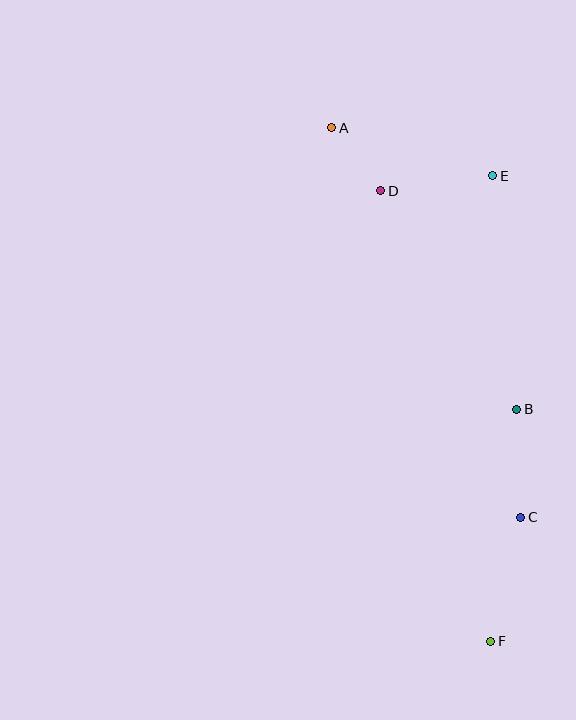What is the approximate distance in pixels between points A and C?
The distance between A and C is approximately 433 pixels.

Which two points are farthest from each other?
Points A and F are farthest from each other.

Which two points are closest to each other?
Points A and D are closest to each other.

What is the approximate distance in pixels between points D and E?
The distance between D and E is approximately 113 pixels.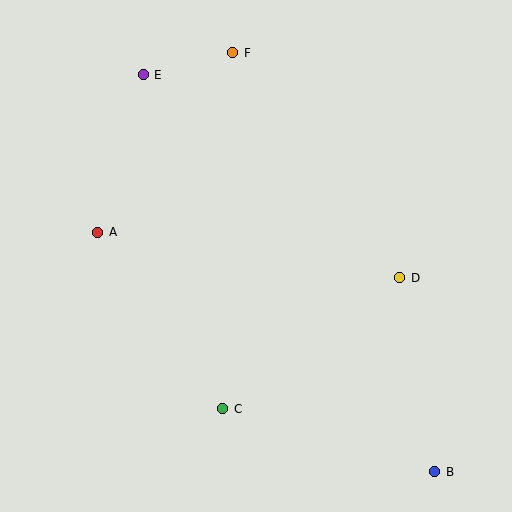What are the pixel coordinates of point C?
Point C is at (223, 409).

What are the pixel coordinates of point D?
Point D is at (400, 278).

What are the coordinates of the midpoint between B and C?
The midpoint between B and C is at (329, 440).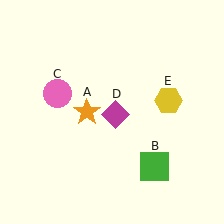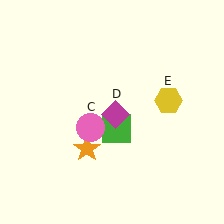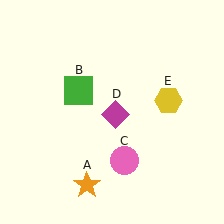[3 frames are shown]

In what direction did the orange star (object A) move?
The orange star (object A) moved down.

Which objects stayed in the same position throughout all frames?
Magenta diamond (object D) and yellow hexagon (object E) remained stationary.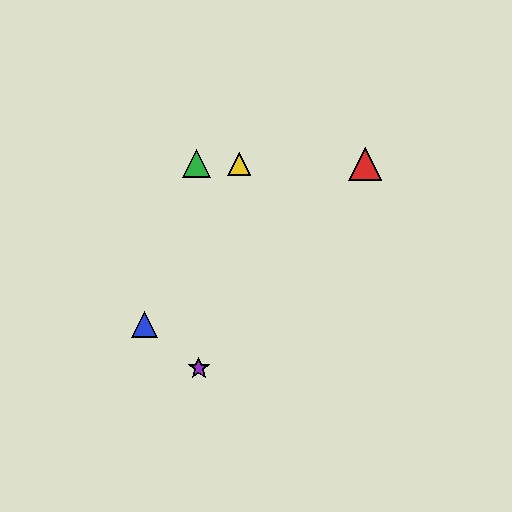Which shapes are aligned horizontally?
The red triangle, the green triangle, the yellow triangle are aligned horizontally.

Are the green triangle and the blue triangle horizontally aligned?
No, the green triangle is at y≈164 and the blue triangle is at y≈324.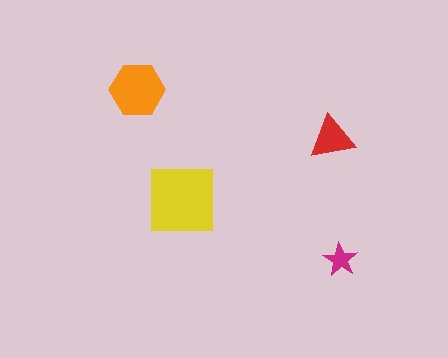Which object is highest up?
The orange hexagon is topmost.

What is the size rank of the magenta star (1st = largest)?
4th.